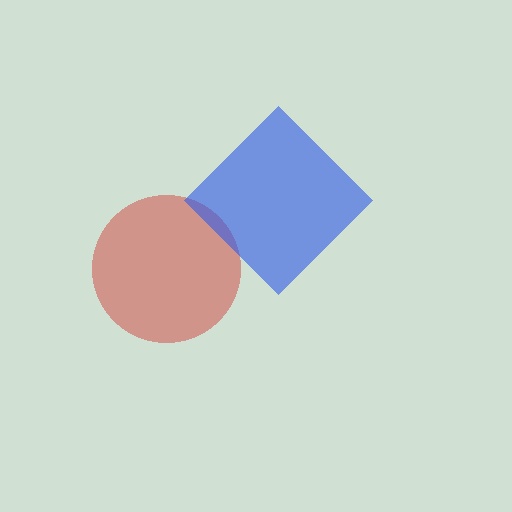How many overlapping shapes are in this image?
There are 2 overlapping shapes in the image.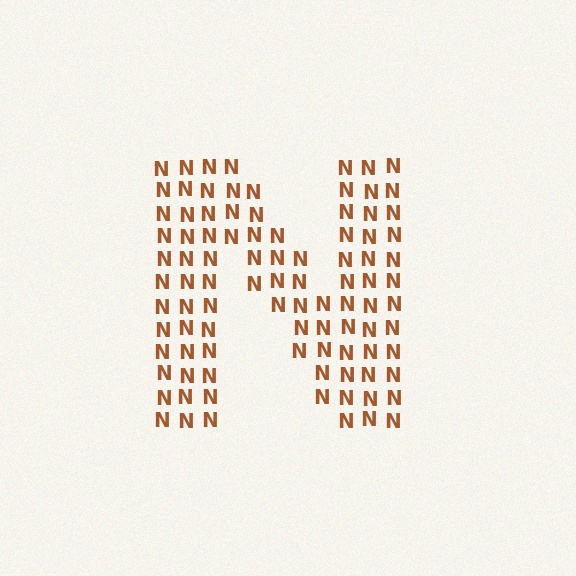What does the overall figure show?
The overall figure shows the letter N.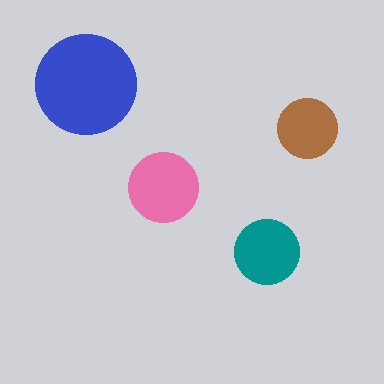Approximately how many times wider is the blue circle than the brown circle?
About 1.5 times wider.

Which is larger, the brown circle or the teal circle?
The teal one.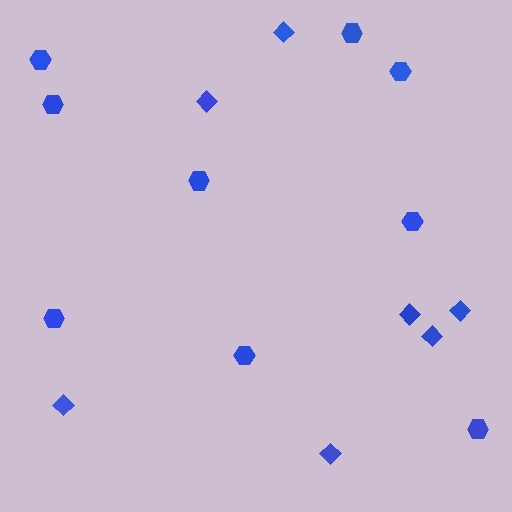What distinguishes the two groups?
There are 2 groups: one group of hexagons (9) and one group of diamonds (7).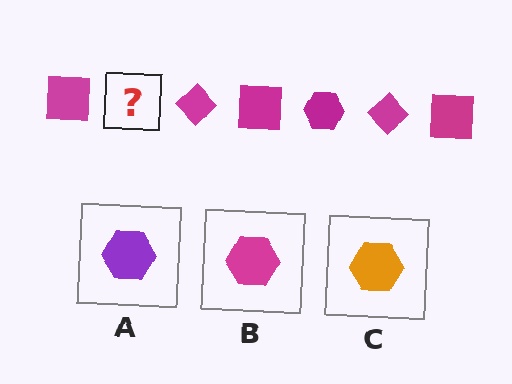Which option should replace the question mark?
Option B.